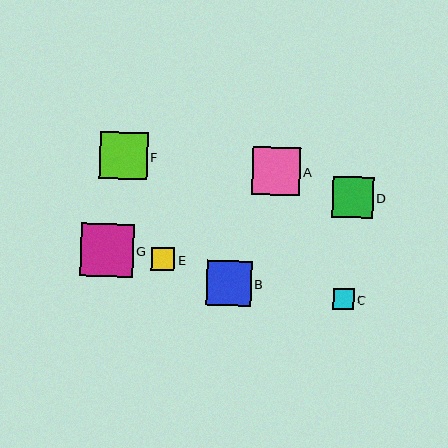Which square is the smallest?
Square C is the smallest with a size of approximately 21 pixels.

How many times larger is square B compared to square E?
Square B is approximately 1.9 times the size of square E.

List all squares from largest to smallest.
From largest to smallest: G, A, F, B, D, E, C.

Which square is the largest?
Square G is the largest with a size of approximately 53 pixels.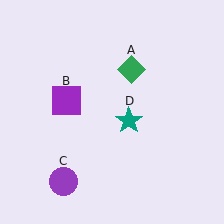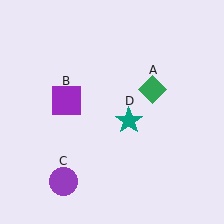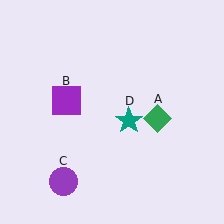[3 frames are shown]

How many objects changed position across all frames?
1 object changed position: green diamond (object A).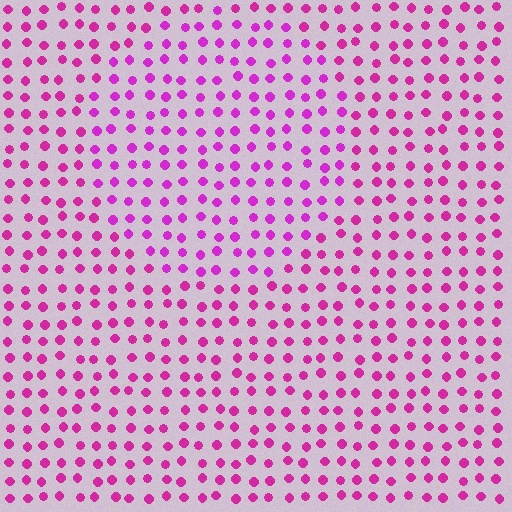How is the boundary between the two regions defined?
The boundary is defined purely by a slight shift in hue (about 17 degrees). Spacing, size, and orientation are identical on both sides.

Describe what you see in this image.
The image is filled with small magenta elements in a uniform arrangement. A circle-shaped region is visible where the elements are tinted to a slightly different hue, forming a subtle color boundary.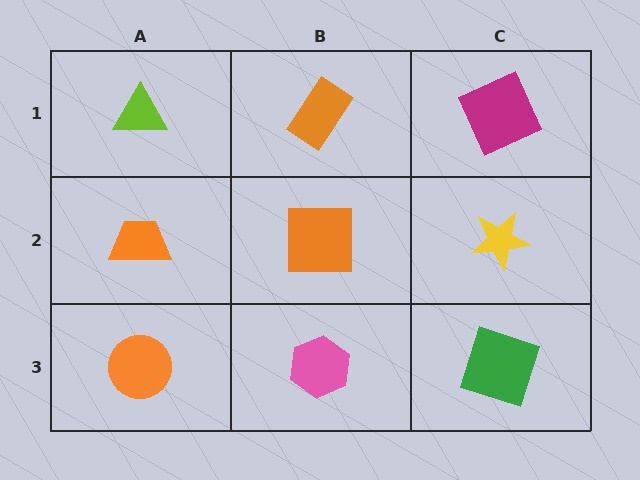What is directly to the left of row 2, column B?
An orange trapezoid.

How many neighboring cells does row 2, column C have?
3.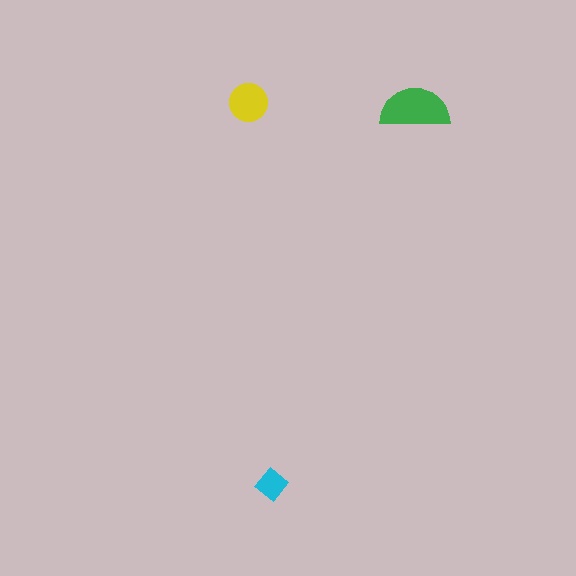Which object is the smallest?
The cyan diamond.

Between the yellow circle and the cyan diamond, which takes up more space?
The yellow circle.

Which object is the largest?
The green semicircle.